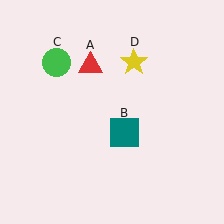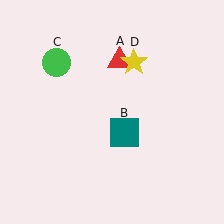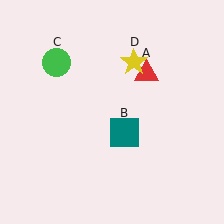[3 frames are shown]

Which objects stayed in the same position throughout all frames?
Teal square (object B) and green circle (object C) and yellow star (object D) remained stationary.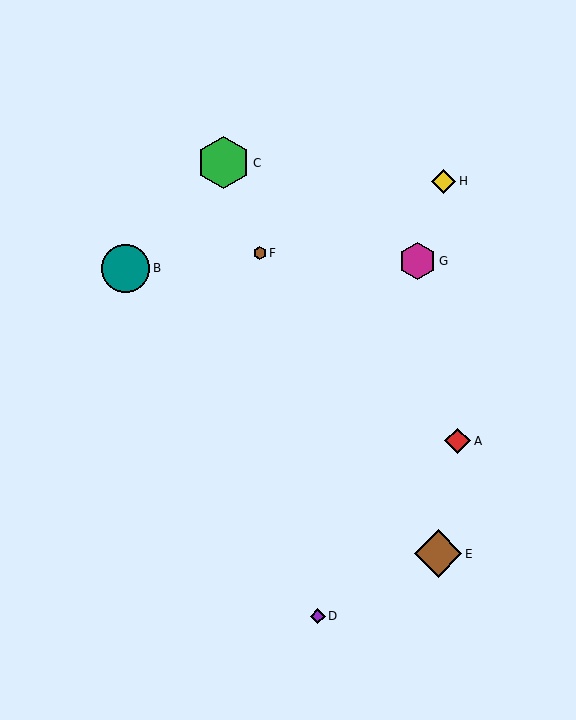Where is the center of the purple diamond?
The center of the purple diamond is at (318, 616).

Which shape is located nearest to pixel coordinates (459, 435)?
The red diamond (labeled A) at (458, 441) is nearest to that location.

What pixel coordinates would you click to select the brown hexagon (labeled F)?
Click at (260, 253) to select the brown hexagon F.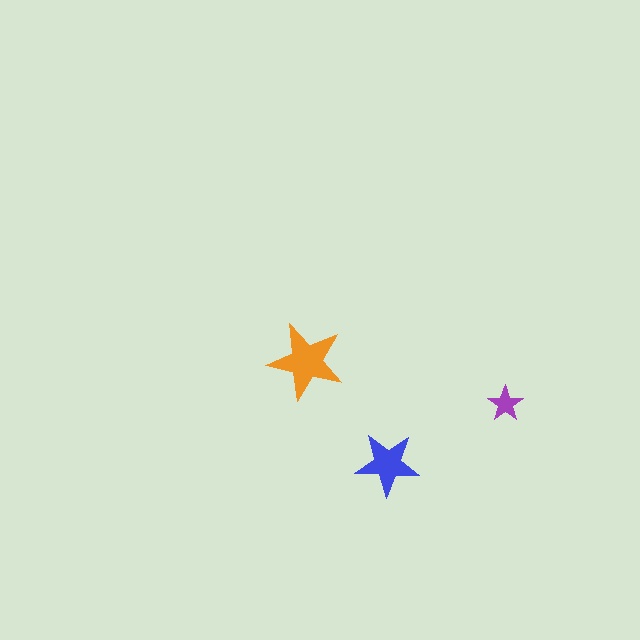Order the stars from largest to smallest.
the orange one, the blue one, the purple one.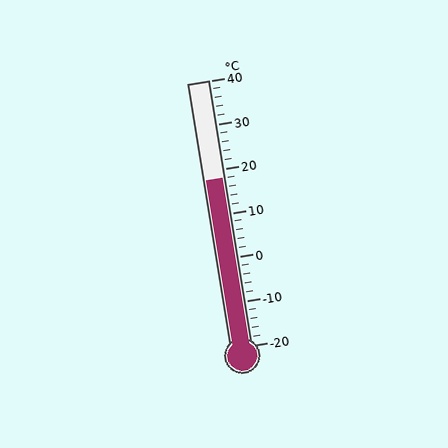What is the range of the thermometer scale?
The thermometer scale ranges from -20°C to 40°C.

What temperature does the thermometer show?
The thermometer shows approximately 18°C.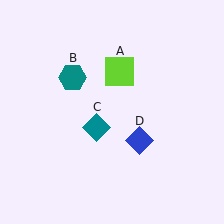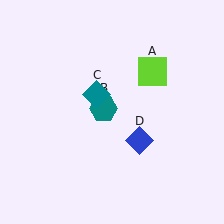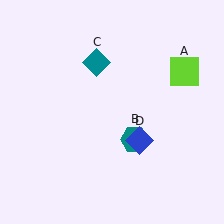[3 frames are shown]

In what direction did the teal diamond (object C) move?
The teal diamond (object C) moved up.